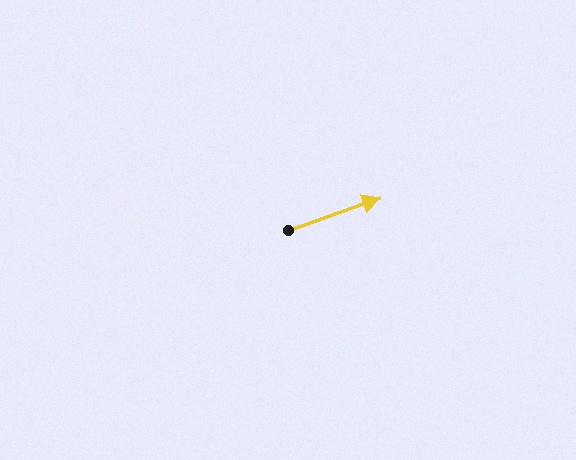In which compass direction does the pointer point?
East.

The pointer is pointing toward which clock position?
Roughly 2 o'clock.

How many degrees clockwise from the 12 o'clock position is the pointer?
Approximately 71 degrees.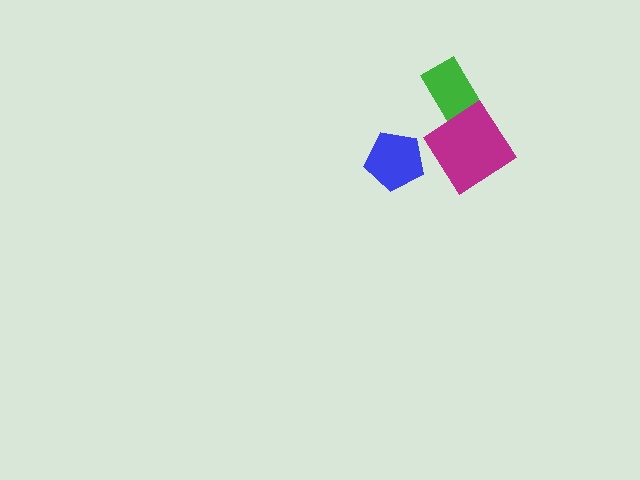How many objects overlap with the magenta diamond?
1 object overlaps with the magenta diamond.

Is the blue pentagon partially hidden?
No, no other shape covers it.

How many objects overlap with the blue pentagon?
0 objects overlap with the blue pentagon.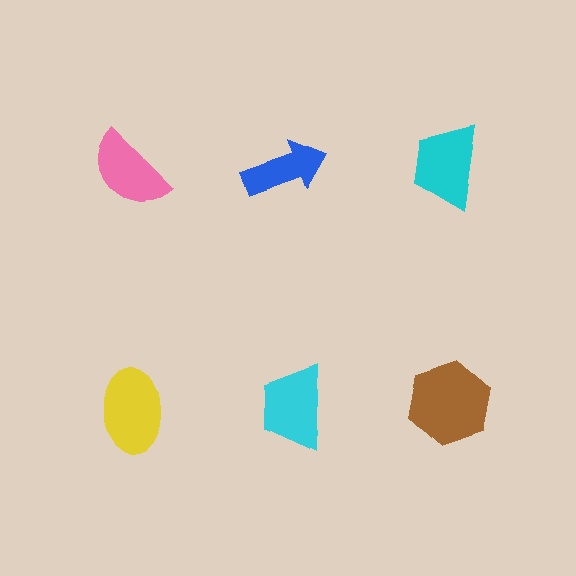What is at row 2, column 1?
A yellow ellipse.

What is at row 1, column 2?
A blue arrow.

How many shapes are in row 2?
3 shapes.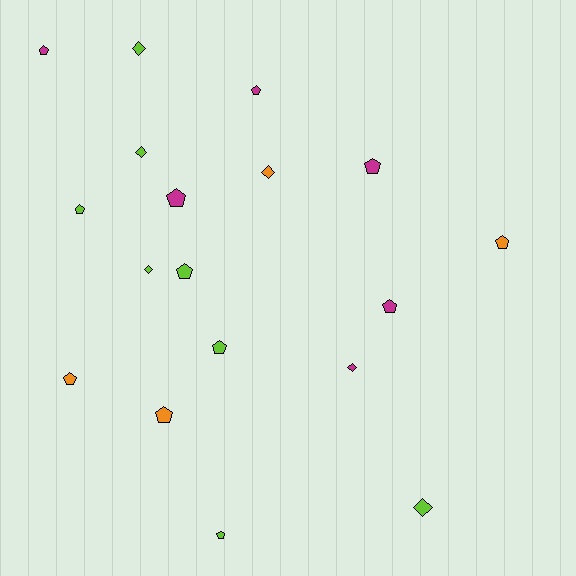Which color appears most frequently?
Lime, with 8 objects.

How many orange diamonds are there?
There is 1 orange diamond.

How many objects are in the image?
There are 18 objects.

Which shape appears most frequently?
Pentagon, with 12 objects.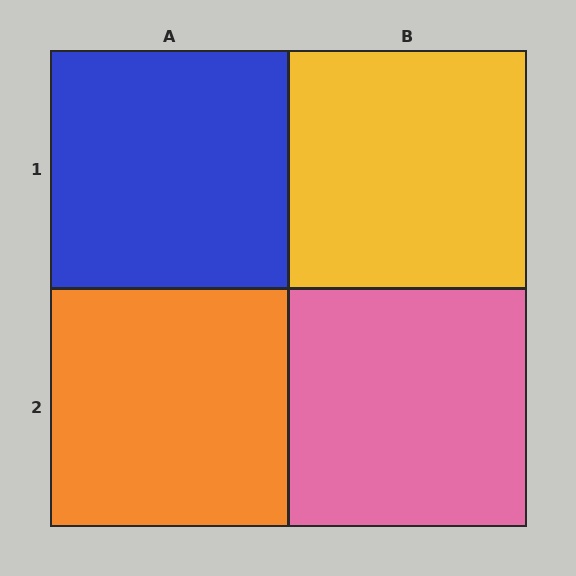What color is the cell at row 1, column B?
Yellow.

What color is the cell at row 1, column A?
Blue.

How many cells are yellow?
1 cell is yellow.